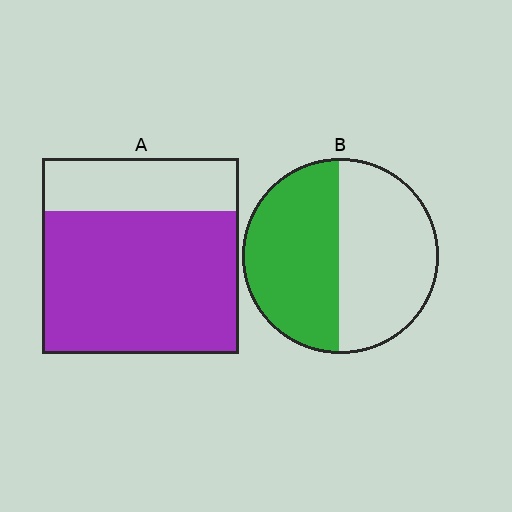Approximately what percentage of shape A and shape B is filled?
A is approximately 75% and B is approximately 50%.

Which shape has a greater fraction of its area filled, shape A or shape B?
Shape A.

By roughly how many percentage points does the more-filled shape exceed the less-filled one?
By roughly 25 percentage points (A over B).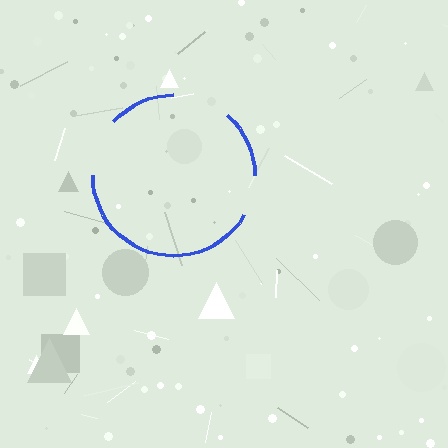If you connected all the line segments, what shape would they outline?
They would outline a circle.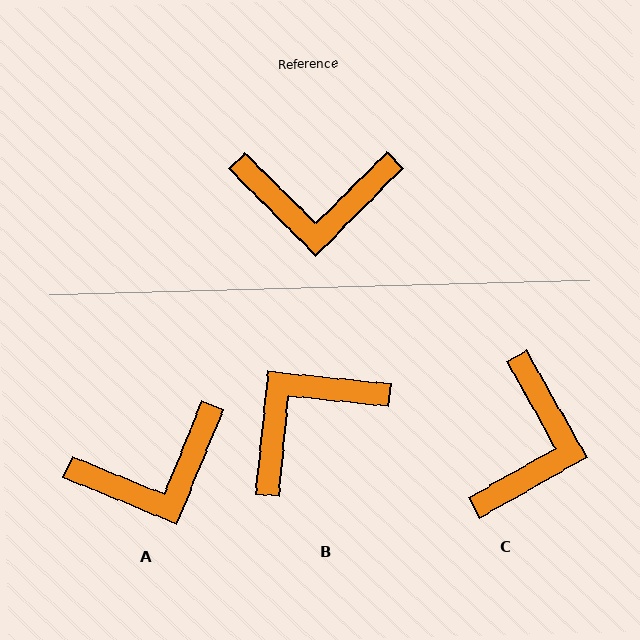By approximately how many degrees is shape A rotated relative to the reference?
Approximately 23 degrees counter-clockwise.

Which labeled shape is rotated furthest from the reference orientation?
B, about 141 degrees away.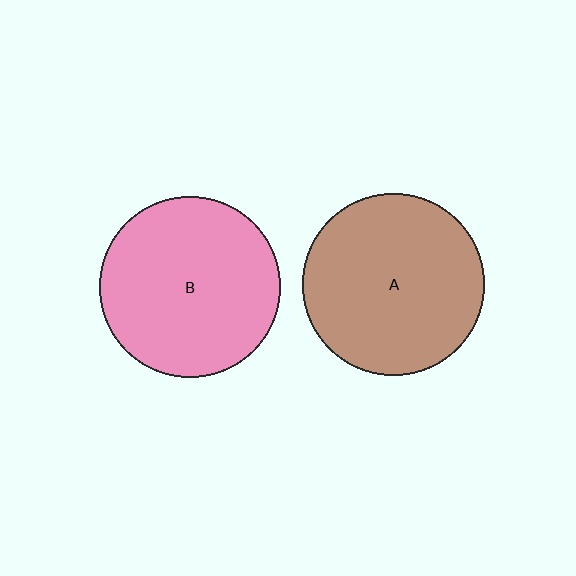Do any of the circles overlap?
No, none of the circles overlap.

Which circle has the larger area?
Circle A (brown).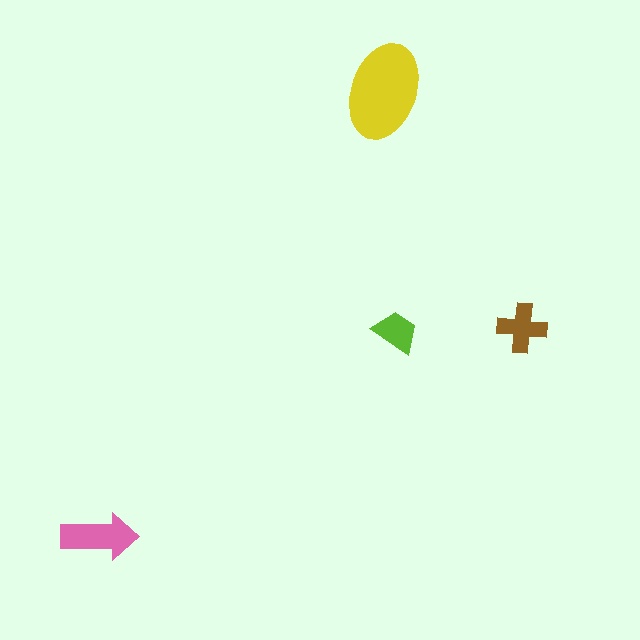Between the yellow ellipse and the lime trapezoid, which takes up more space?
The yellow ellipse.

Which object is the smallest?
The lime trapezoid.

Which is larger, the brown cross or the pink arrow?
The pink arrow.